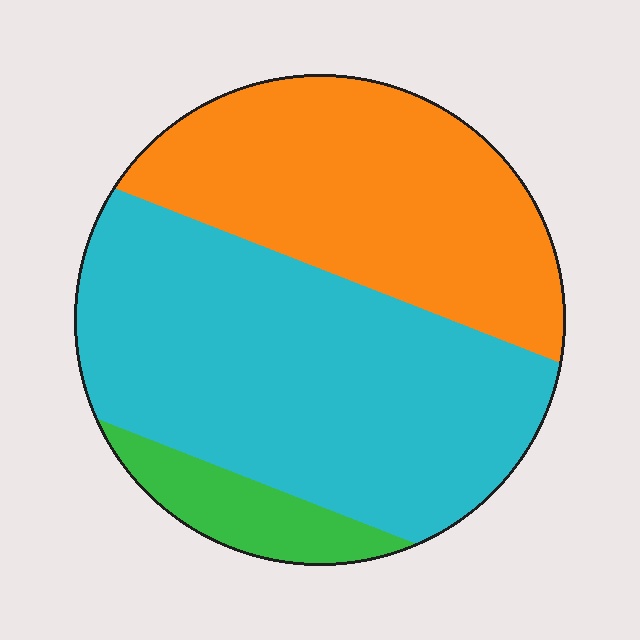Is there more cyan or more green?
Cyan.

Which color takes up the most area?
Cyan, at roughly 55%.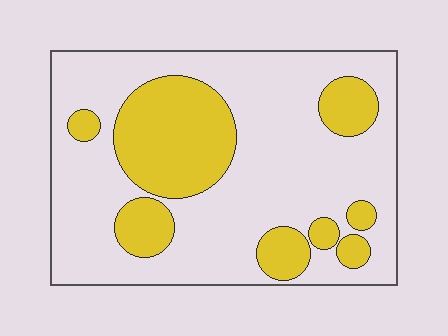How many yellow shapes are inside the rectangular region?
8.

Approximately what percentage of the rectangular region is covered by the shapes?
Approximately 30%.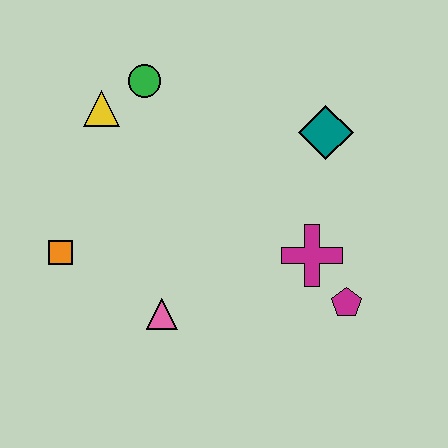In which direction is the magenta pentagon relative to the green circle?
The magenta pentagon is below the green circle.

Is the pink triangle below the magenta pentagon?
Yes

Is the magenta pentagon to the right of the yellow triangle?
Yes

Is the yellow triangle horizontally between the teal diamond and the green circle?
No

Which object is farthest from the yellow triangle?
The magenta pentagon is farthest from the yellow triangle.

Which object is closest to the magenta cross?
The magenta pentagon is closest to the magenta cross.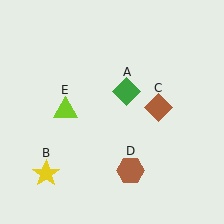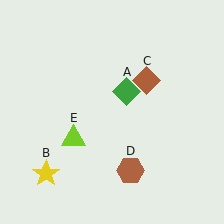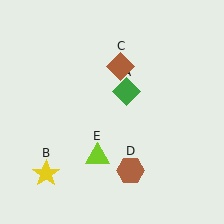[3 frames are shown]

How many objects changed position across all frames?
2 objects changed position: brown diamond (object C), lime triangle (object E).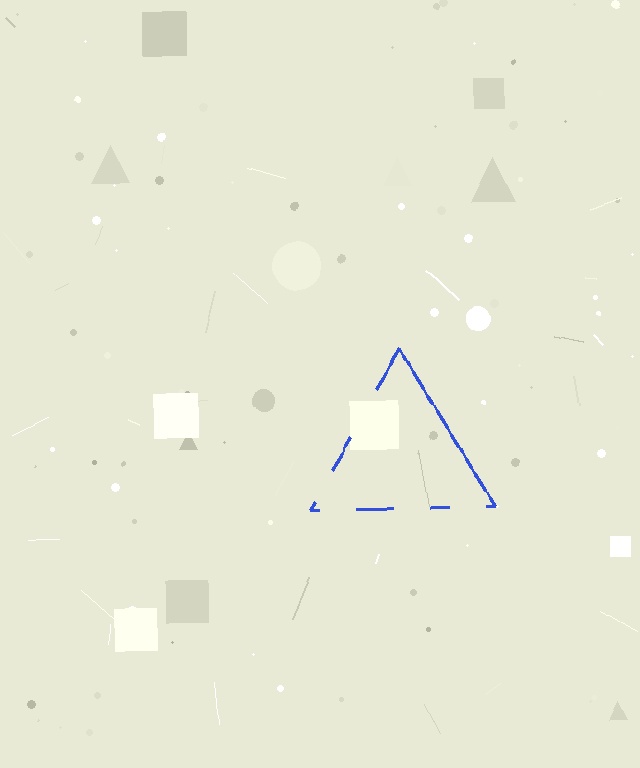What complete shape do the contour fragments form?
The contour fragments form a triangle.